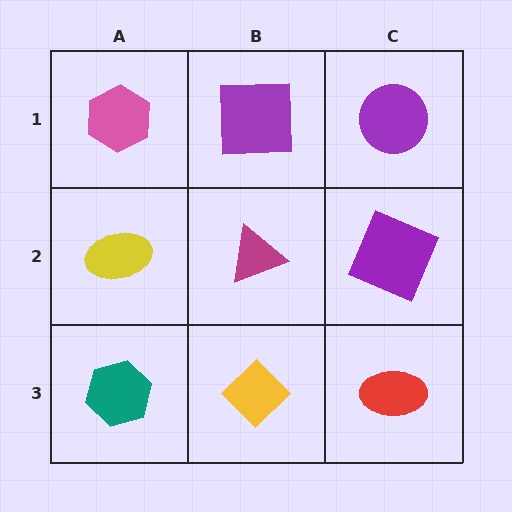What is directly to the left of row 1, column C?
A purple square.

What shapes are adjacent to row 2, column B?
A purple square (row 1, column B), a yellow diamond (row 3, column B), a yellow ellipse (row 2, column A), a purple square (row 2, column C).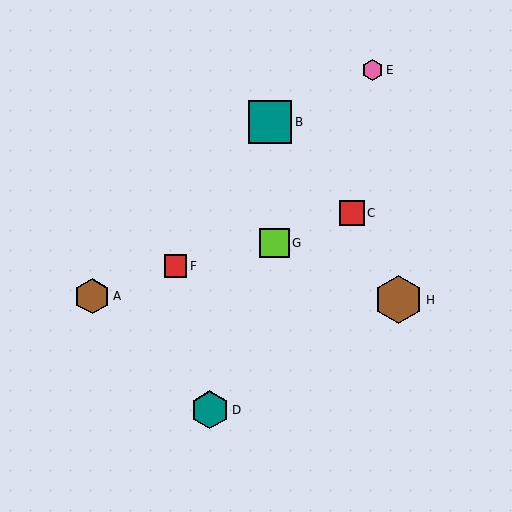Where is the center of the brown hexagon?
The center of the brown hexagon is at (398, 300).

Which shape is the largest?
The brown hexagon (labeled H) is the largest.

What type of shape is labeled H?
Shape H is a brown hexagon.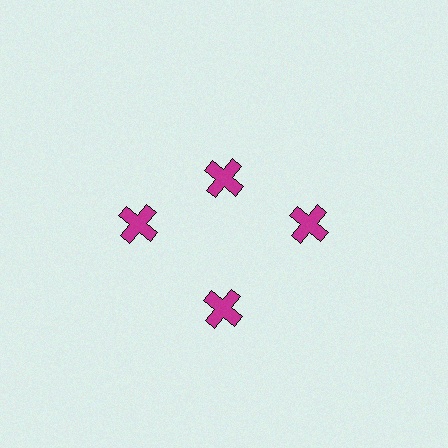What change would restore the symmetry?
The symmetry would be restored by moving it outward, back onto the ring so that all 4 crosses sit at equal angles and equal distance from the center.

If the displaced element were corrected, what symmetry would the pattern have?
It would have 4-fold rotational symmetry — the pattern would map onto itself every 90 degrees.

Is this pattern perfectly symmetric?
No. The 4 magenta crosses are arranged in a ring, but one element near the 12 o'clock position is pulled inward toward the center, breaking the 4-fold rotational symmetry.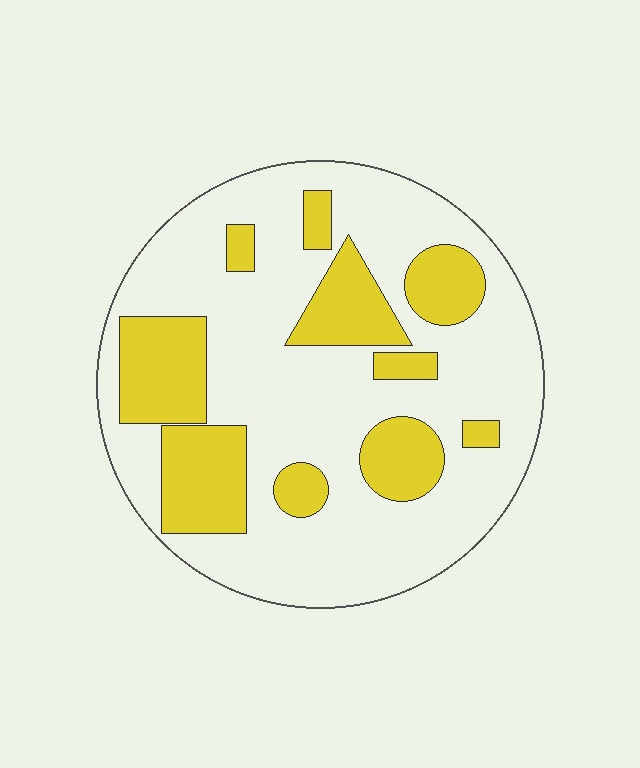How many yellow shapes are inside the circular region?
10.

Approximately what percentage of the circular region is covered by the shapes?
Approximately 30%.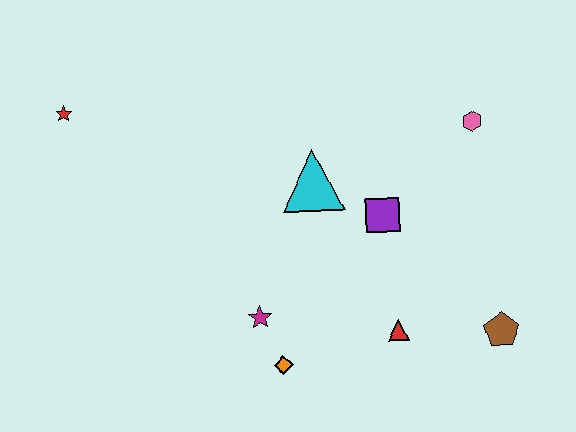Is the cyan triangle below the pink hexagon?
Yes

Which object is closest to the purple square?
The cyan triangle is closest to the purple square.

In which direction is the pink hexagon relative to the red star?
The pink hexagon is to the right of the red star.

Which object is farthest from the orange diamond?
The red star is farthest from the orange diamond.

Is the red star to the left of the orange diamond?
Yes